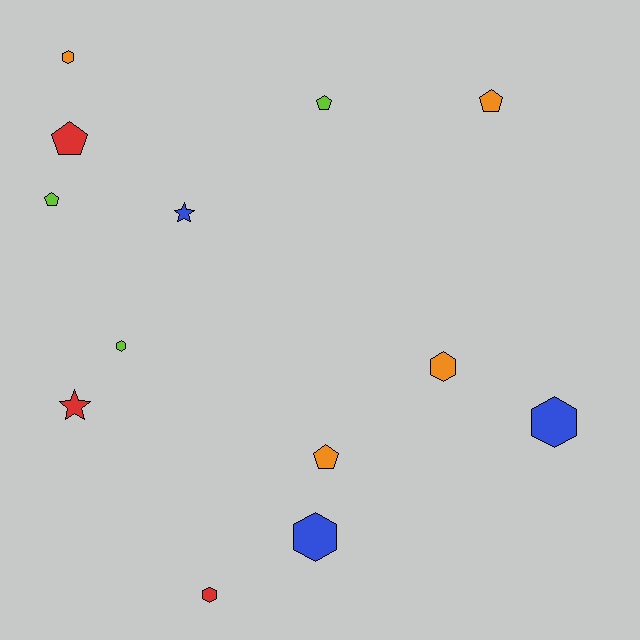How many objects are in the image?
There are 13 objects.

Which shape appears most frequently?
Hexagon, with 6 objects.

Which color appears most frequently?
Orange, with 4 objects.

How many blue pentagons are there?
There are no blue pentagons.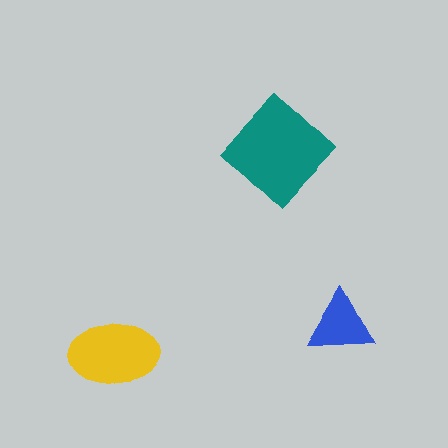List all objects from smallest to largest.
The blue triangle, the yellow ellipse, the teal diamond.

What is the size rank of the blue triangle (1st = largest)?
3rd.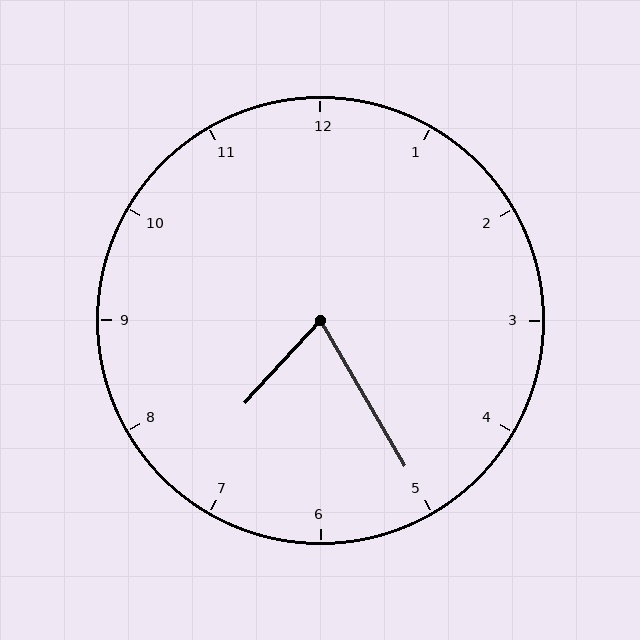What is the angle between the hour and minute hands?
Approximately 72 degrees.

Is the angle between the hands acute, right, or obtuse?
It is acute.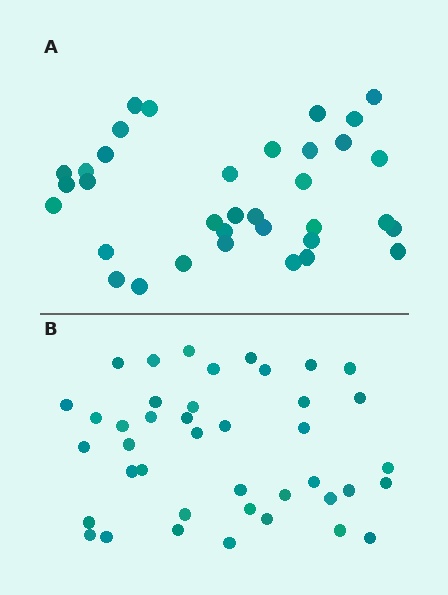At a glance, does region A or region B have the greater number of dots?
Region B (the bottom region) has more dots.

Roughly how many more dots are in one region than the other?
Region B has about 6 more dots than region A.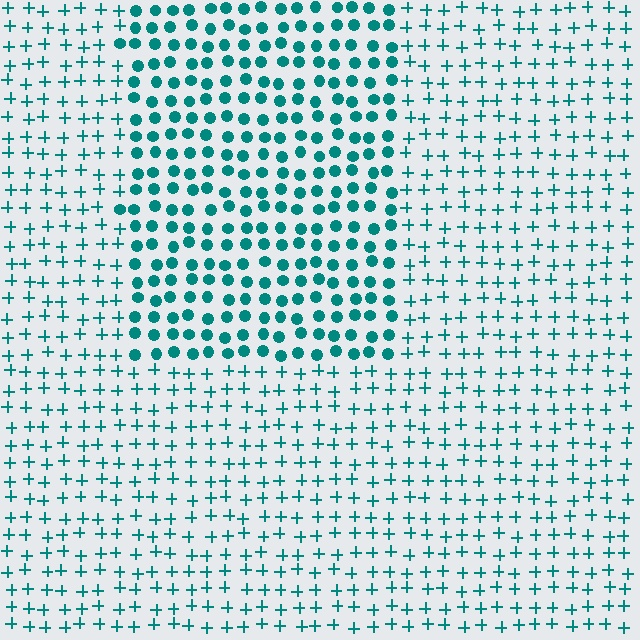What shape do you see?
I see a rectangle.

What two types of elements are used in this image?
The image uses circles inside the rectangle region and plus signs outside it.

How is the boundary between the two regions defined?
The boundary is defined by a change in element shape: circles inside vs. plus signs outside. All elements share the same color and spacing.